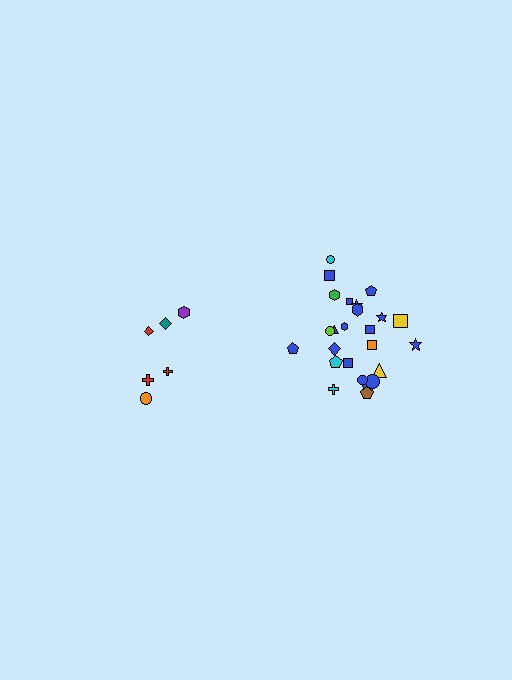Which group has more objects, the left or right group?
The right group.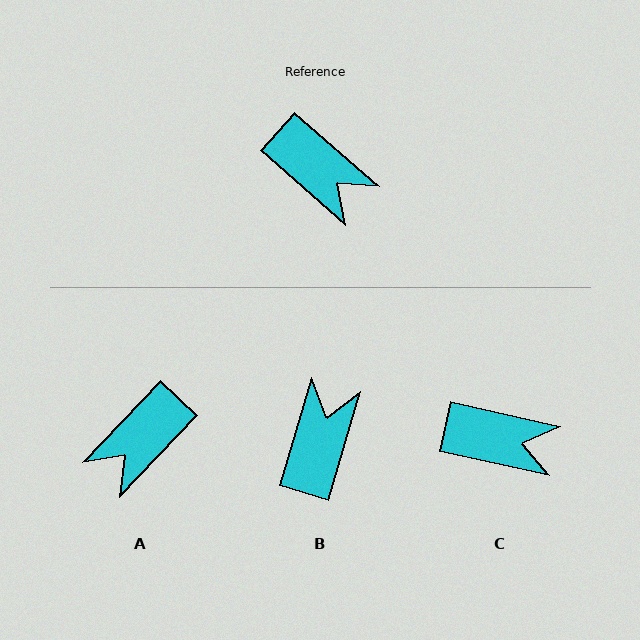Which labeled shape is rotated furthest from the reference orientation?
B, about 115 degrees away.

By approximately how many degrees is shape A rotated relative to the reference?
Approximately 92 degrees clockwise.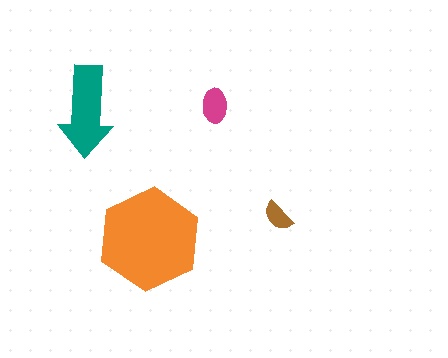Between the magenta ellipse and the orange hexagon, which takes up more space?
The orange hexagon.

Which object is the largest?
The orange hexagon.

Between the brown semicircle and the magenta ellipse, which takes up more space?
The magenta ellipse.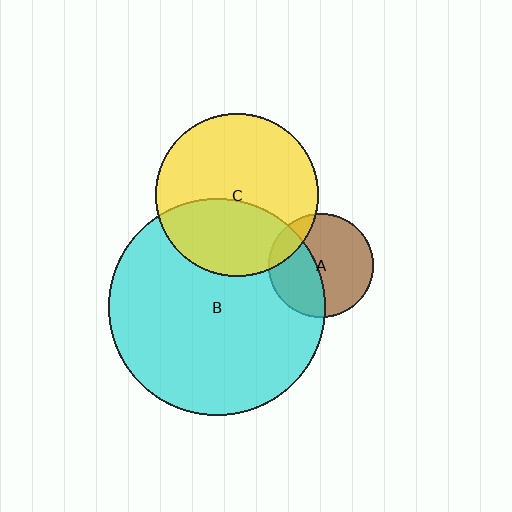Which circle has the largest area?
Circle B (cyan).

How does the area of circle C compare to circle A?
Approximately 2.4 times.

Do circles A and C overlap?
Yes.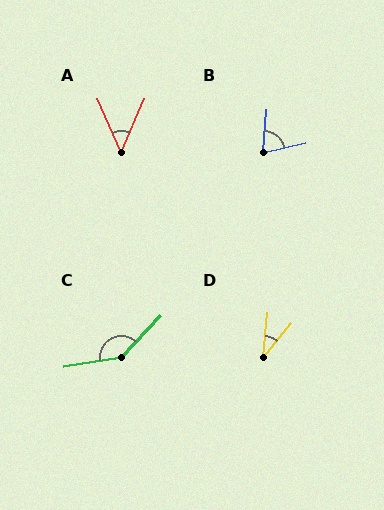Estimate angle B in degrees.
Approximately 72 degrees.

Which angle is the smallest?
D, at approximately 34 degrees.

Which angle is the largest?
C, at approximately 141 degrees.